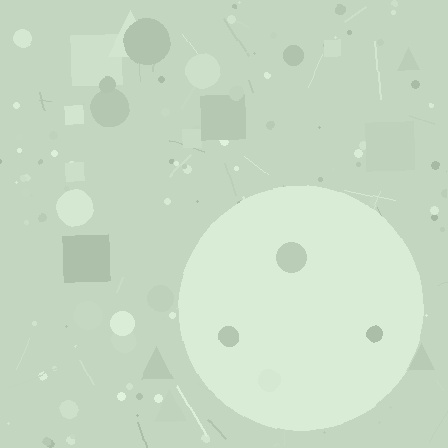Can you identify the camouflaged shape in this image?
The camouflaged shape is a circle.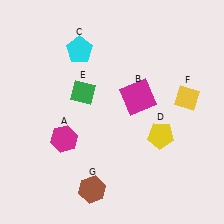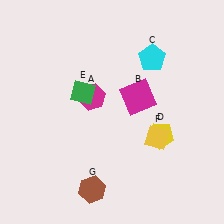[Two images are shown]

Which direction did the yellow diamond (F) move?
The yellow diamond (F) moved down.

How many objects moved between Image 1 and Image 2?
3 objects moved between the two images.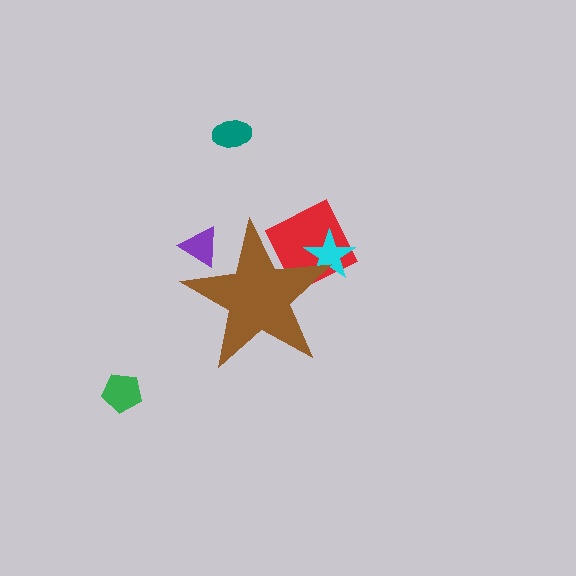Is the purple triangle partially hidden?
Yes, the purple triangle is partially hidden behind the brown star.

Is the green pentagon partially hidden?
No, the green pentagon is fully visible.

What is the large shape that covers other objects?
A brown star.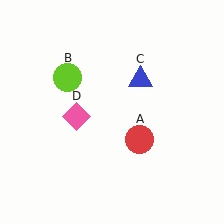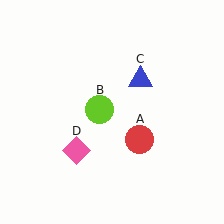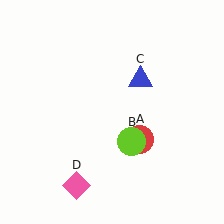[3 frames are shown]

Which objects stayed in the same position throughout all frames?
Red circle (object A) and blue triangle (object C) remained stationary.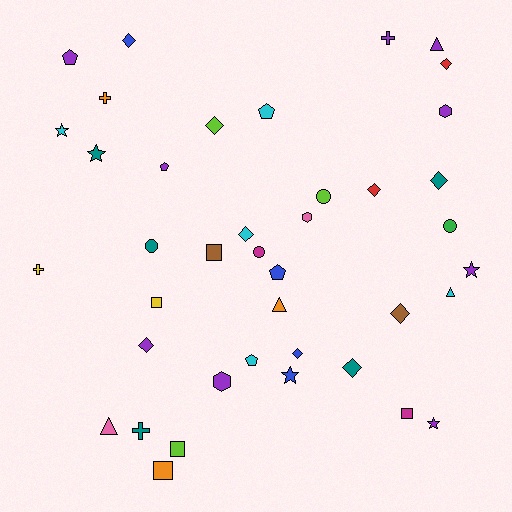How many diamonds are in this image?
There are 10 diamonds.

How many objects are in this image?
There are 40 objects.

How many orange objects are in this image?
There are 3 orange objects.